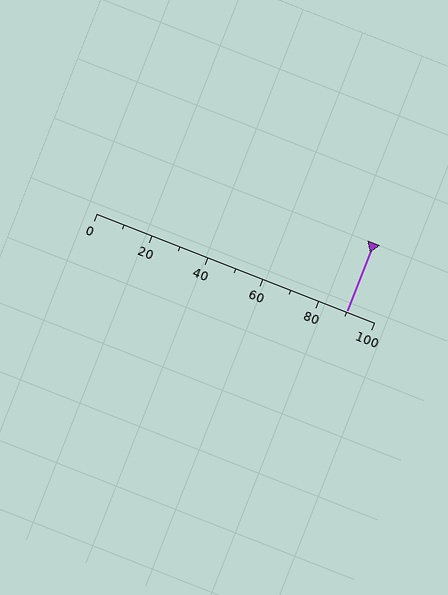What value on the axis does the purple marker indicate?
The marker indicates approximately 90.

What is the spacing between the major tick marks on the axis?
The major ticks are spaced 20 apart.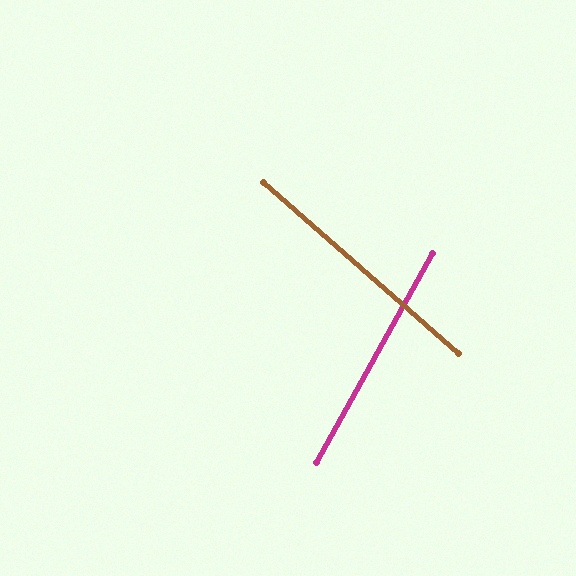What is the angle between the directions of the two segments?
Approximately 78 degrees.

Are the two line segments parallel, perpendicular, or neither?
Neither parallel nor perpendicular — they differ by about 78°.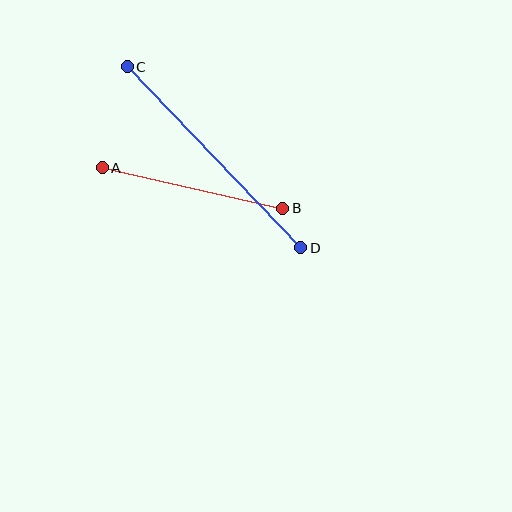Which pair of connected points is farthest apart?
Points C and D are farthest apart.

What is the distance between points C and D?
The distance is approximately 250 pixels.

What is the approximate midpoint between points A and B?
The midpoint is at approximately (193, 188) pixels.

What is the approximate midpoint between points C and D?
The midpoint is at approximately (214, 157) pixels.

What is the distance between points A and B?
The distance is approximately 185 pixels.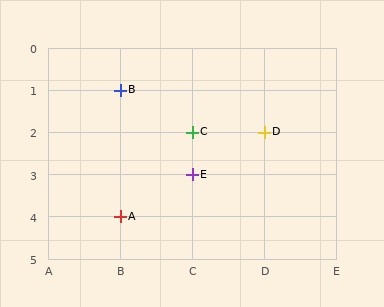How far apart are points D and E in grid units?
Points D and E are 1 column and 1 row apart (about 1.4 grid units diagonally).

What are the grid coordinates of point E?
Point E is at grid coordinates (C, 3).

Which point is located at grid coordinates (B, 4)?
Point A is at (B, 4).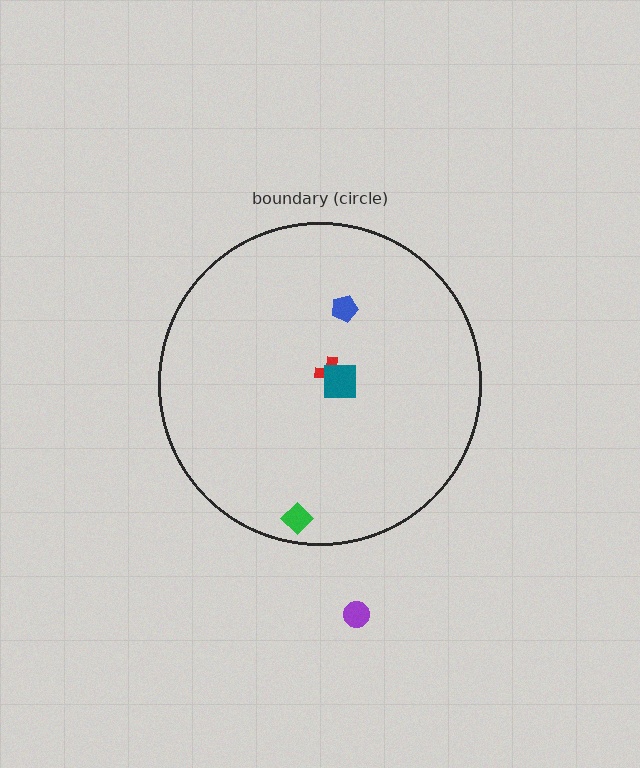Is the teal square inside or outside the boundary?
Inside.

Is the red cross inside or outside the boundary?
Inside.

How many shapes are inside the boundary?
4 inside, 1 outside.